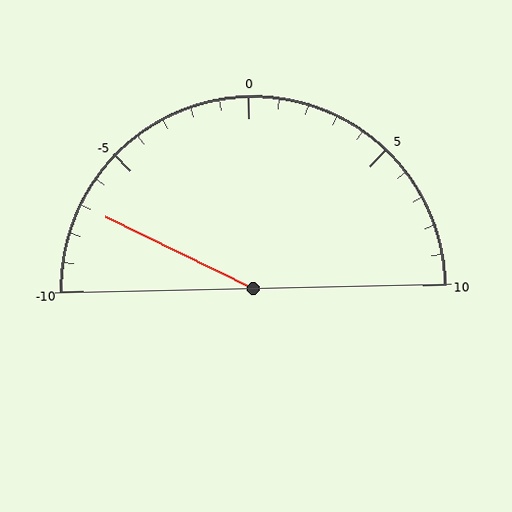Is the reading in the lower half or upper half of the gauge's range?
The reading is in the lower half of the range (-10 to 10).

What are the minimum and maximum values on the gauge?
The gauge ranges from -10 to 10.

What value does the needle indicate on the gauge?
The needle indicates approximately -7.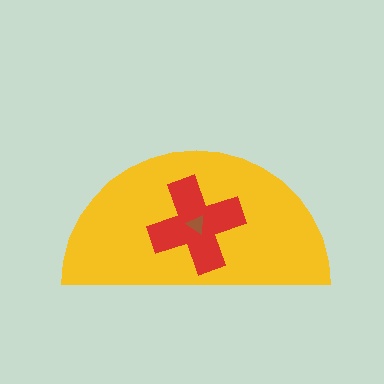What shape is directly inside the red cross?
The brown triangle.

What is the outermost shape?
The yellow semicircle.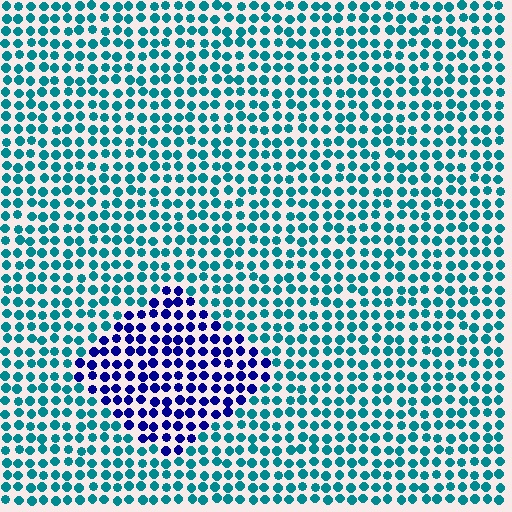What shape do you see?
I see a diamond.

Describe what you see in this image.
The image is filled with small teal elements in a uniform arrangement. A diamond-shaped region is visible where the elements are tinted to a slightly different hue, forming a subtle color boundary.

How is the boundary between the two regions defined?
The boundary is defined purely by a slight shift in hue (about 59 degrees). Spacing, size, and orientation are identical on both sides.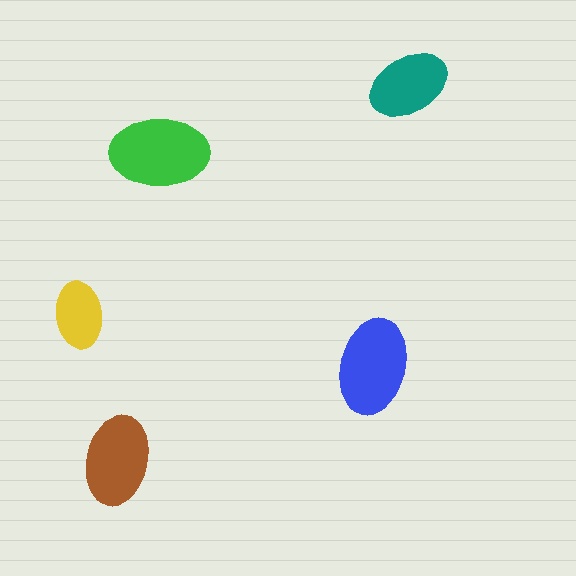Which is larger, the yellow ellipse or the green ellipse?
The green one.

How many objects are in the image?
There are 5 objects in the image.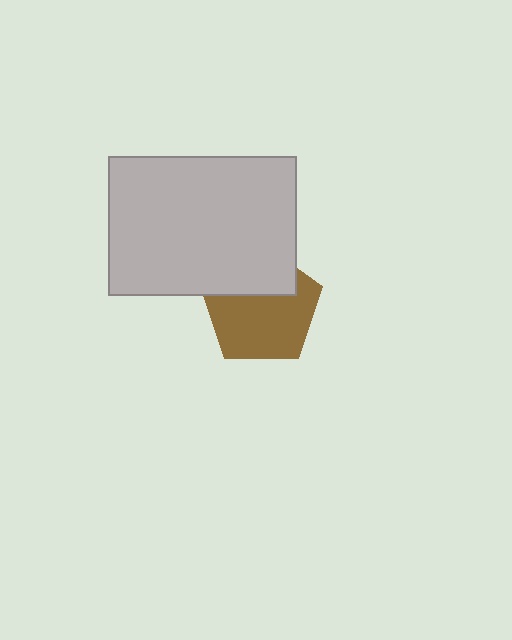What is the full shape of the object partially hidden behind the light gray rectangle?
The partially hidden object is a brown pentagon.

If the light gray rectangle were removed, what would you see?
You would see the complete brown pentagon.